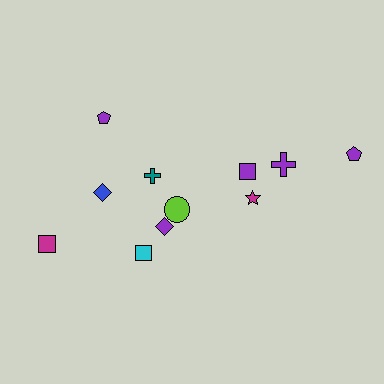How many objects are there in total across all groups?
There are 11 objects.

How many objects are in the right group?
There are 4 objects.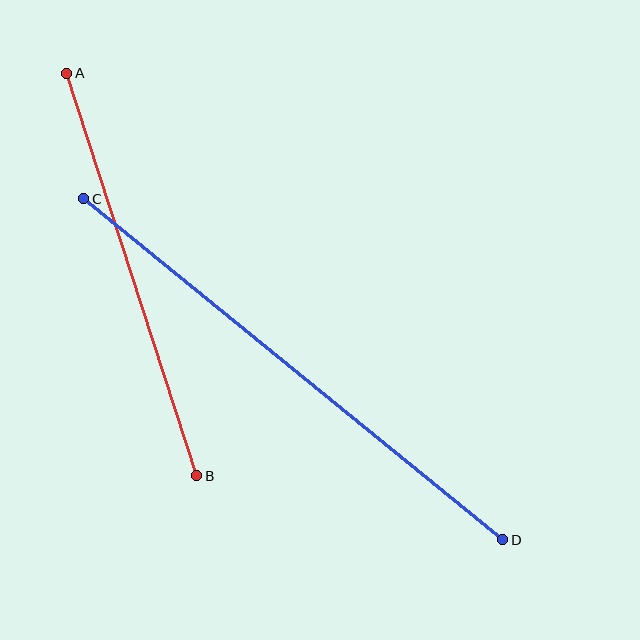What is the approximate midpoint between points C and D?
The midpoint is at approximately (293, 369) pixels.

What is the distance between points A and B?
The distance is approximately 423 pixels.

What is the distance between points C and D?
The distance is approximately 541 pixels.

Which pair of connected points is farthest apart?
Points C and D are farthest apart.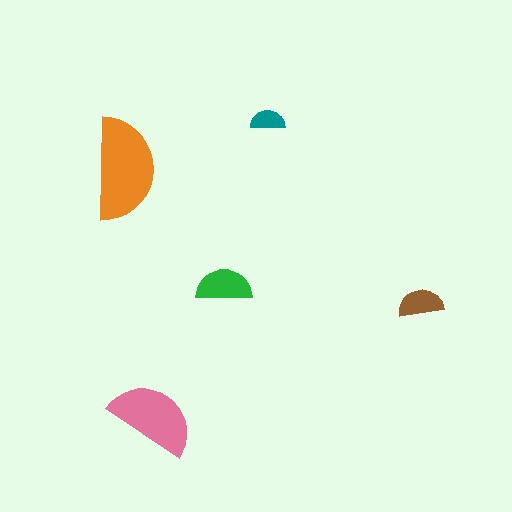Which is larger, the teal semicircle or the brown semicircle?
The brown one.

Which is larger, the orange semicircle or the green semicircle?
The orange one.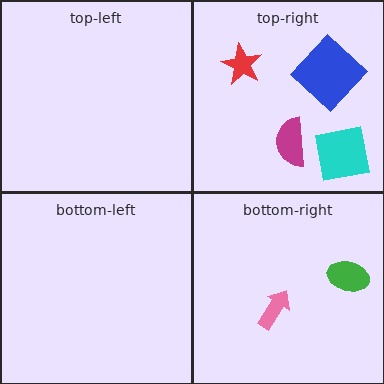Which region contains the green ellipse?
The bottom-right region.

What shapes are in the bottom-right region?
The green ellipse, the pink arrow.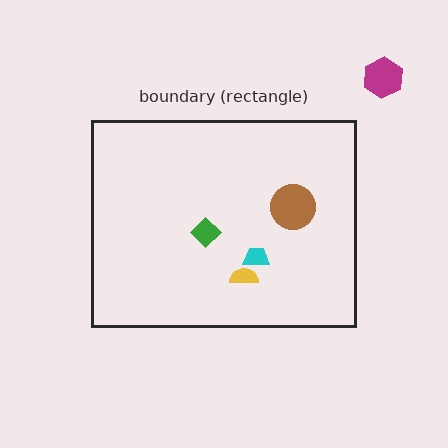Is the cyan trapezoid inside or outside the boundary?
Inside.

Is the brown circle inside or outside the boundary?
Inside.